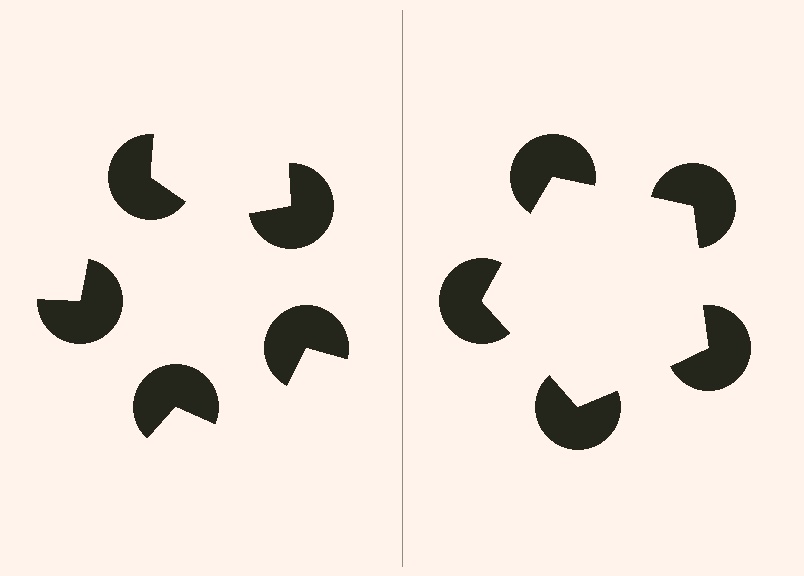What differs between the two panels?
The pac-man discs are positioned identically on both sides; only the wedge orientations differ. On the right they align to a pentagon; on the left they are misaligned.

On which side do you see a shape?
An illusory pentagon appears on the right side. On the left side the wedge cuts are rotated, so no coherent shape forms.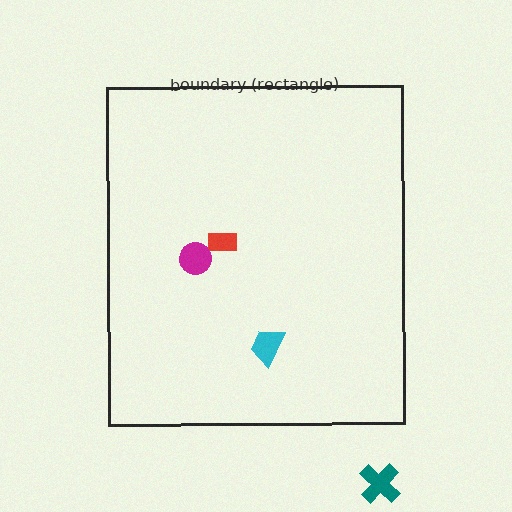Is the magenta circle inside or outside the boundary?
Inside.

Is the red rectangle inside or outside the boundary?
Inside.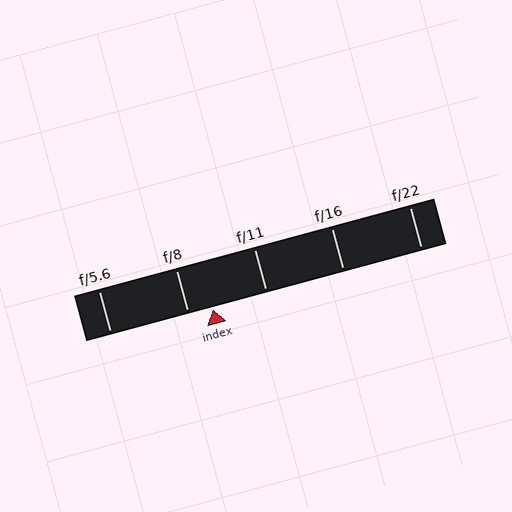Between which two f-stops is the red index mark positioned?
The index mark is between f/8 and f/11.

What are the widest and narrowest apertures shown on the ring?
The widest aperture shown is f/5.6 and the narrowest is f/22.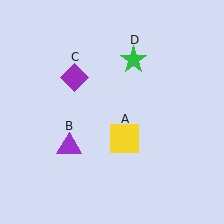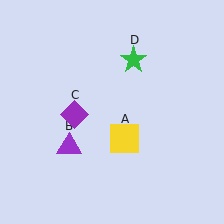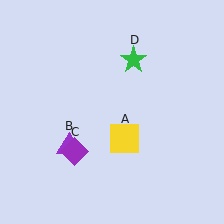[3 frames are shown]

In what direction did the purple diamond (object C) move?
The purple diamond (object C) moved down.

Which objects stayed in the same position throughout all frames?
Yellow square (object A) and purple triangle (object B) and green star (object D) remained stationary.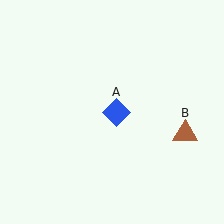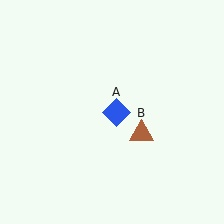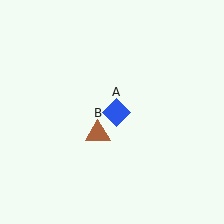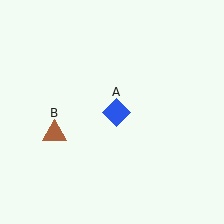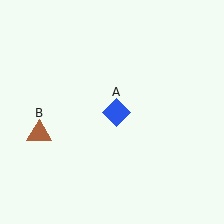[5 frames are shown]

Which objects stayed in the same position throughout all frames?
Blue diamond (object A) remained stationary.